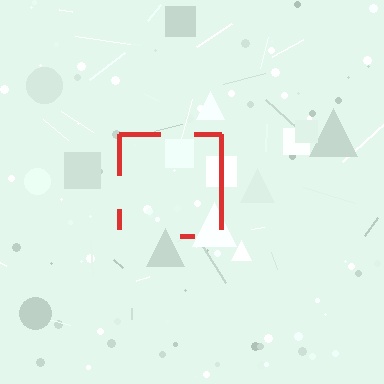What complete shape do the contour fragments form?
The contour fragments form a square.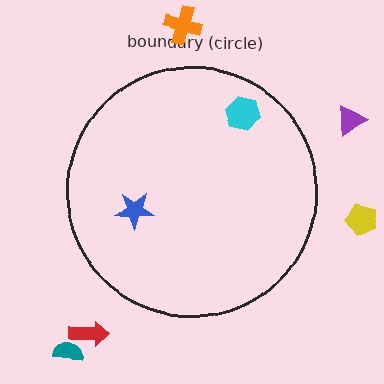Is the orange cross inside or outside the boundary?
Outside.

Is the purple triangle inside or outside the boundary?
Outside.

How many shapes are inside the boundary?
2 inside, 5 outside.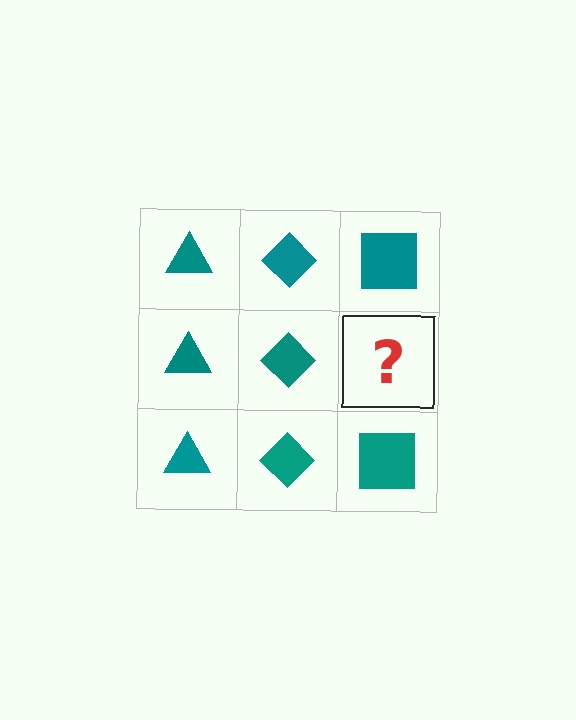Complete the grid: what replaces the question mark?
The question mark should be replaced with a teal square.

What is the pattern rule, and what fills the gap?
The rule is that each column has a consistent shape. The gap should be filled with a teal square.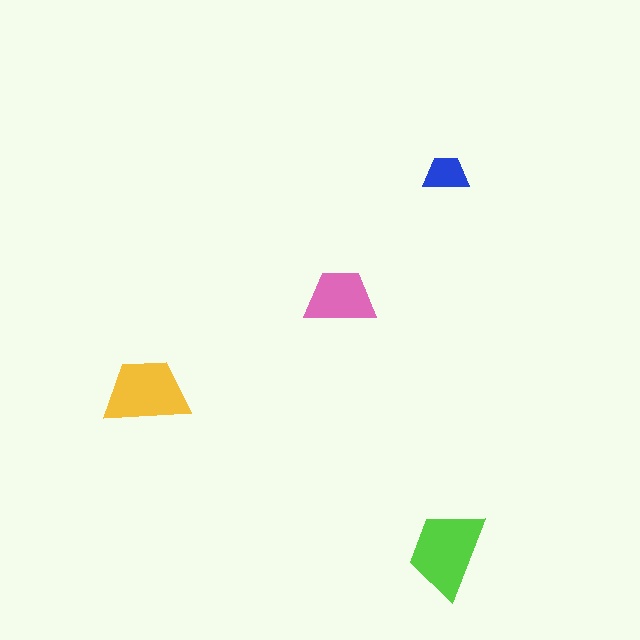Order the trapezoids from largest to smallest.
the lime one, the yellow one, the pink one, the blue one.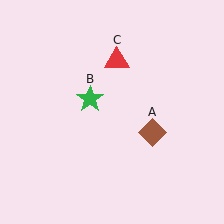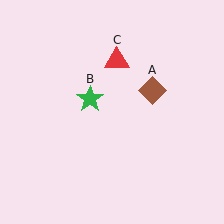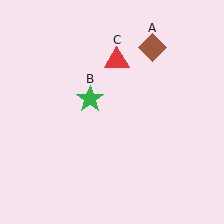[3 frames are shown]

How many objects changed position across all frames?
1 object changed position: brown diamond (object A).